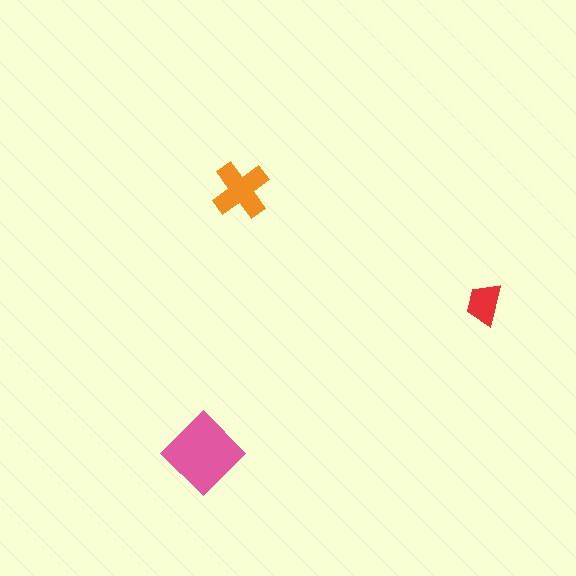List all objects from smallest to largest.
The red trapezoid, the orange cross, the pink diamond.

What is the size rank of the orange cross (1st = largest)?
2nd.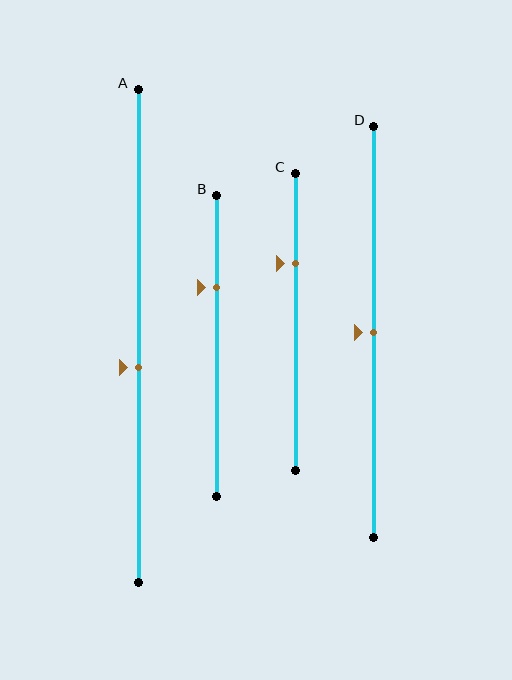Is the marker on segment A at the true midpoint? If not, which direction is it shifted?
No, the marker on segment A is shifted downward by about 6% of the segment length.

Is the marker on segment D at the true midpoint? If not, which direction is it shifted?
Yes, the marker on segment D is at the true midpoint.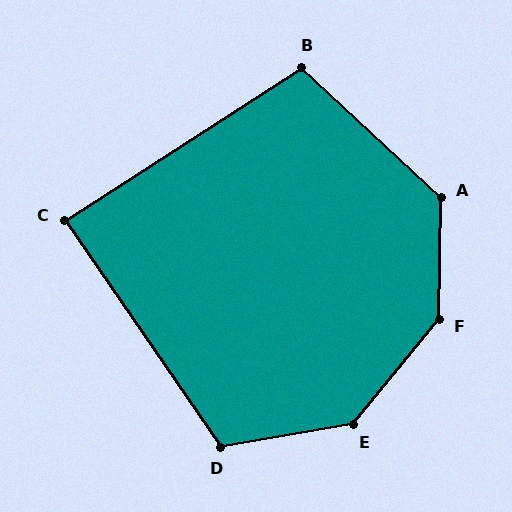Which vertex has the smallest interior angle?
C, at approximately 88 degrees.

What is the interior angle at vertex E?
Approximately 139 degrees (obtuse).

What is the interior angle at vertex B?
Approximately 104 degrees (obtuse).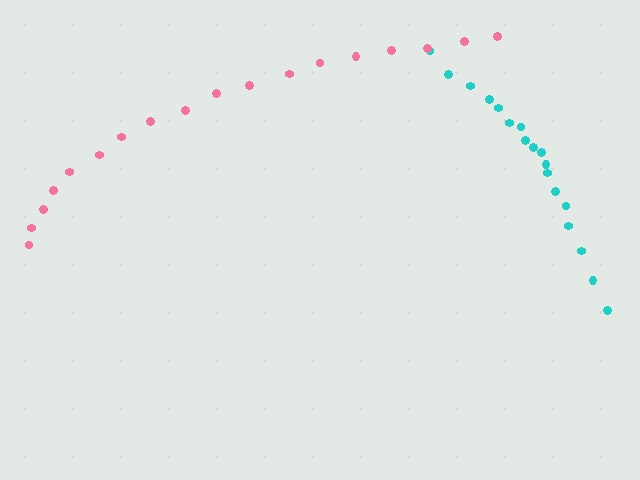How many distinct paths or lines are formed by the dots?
There are 2 distinct paths.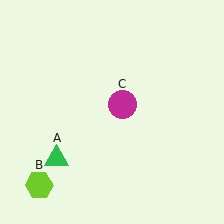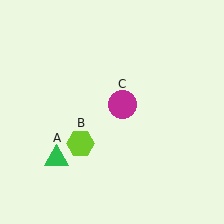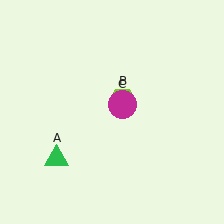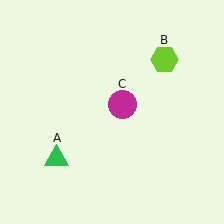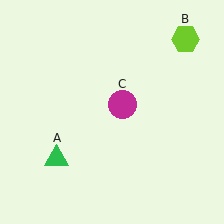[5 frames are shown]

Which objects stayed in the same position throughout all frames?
Green triangle (object A) and magenta circle (object C) remained stationary.